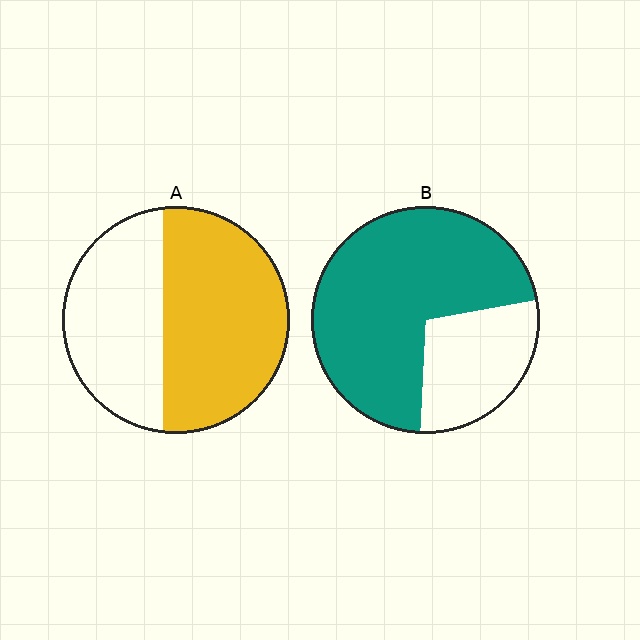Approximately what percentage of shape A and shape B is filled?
A is approximately 55% and B is approximately 70%.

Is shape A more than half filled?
Yes.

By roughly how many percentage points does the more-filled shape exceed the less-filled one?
By roughly 15 percentage points (B over A).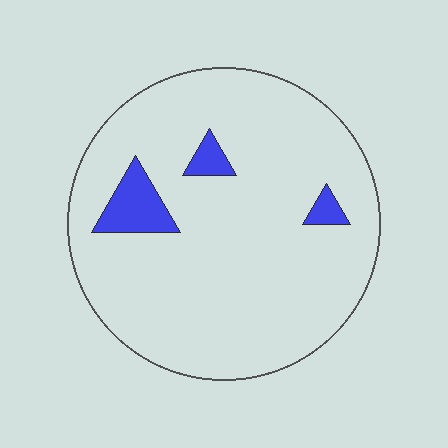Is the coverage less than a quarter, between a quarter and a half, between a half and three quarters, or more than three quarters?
Less than a quarter.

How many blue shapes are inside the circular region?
3.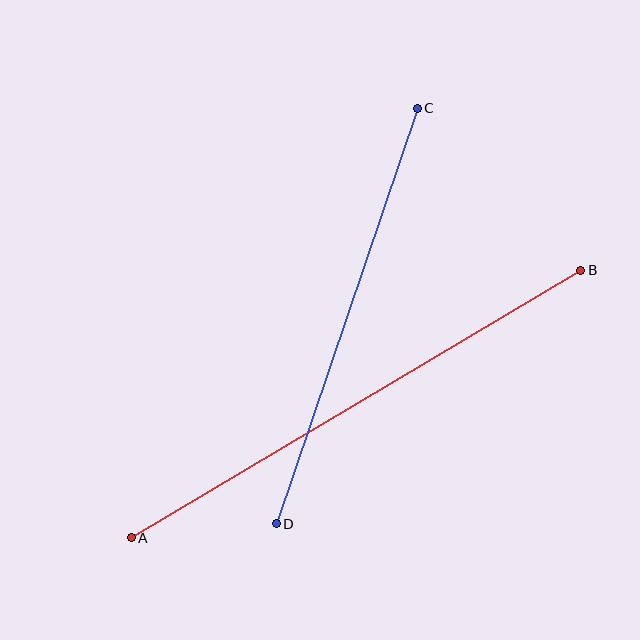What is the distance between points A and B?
The distance is approximately 523 pixels.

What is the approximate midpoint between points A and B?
The midpoint is at approximately (356, 404) pixels.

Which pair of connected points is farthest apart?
Points A and B are farthest apart.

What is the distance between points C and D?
The distance is approximately 439 pixels.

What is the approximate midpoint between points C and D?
The midpoint is at approximately (347, 316) pixels.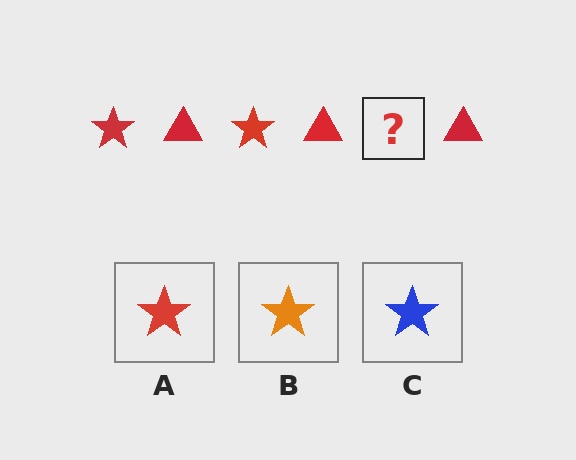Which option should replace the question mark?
Option A.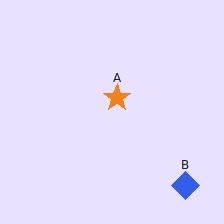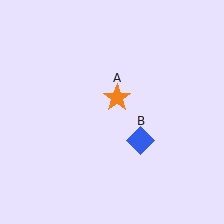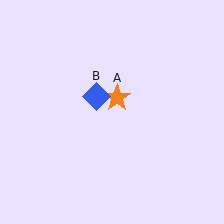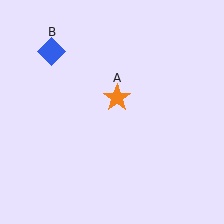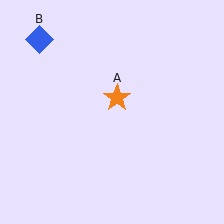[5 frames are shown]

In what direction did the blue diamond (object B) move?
The blue diamond (object B) moved up and to the left.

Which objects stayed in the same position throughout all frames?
Orange star (object A) remained stationary.